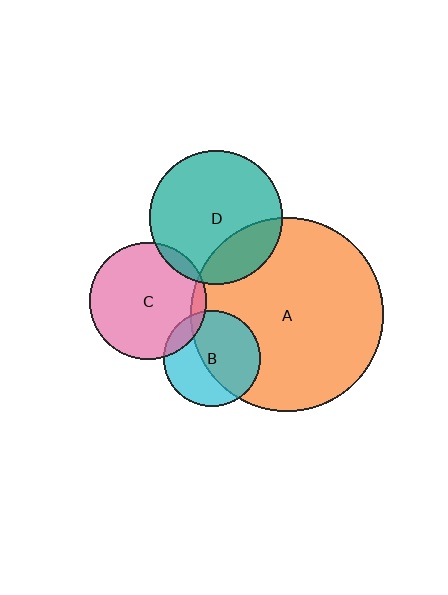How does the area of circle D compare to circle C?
Approximately 1.3 times.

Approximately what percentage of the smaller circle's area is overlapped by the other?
Approximately 60%.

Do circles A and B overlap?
Yes.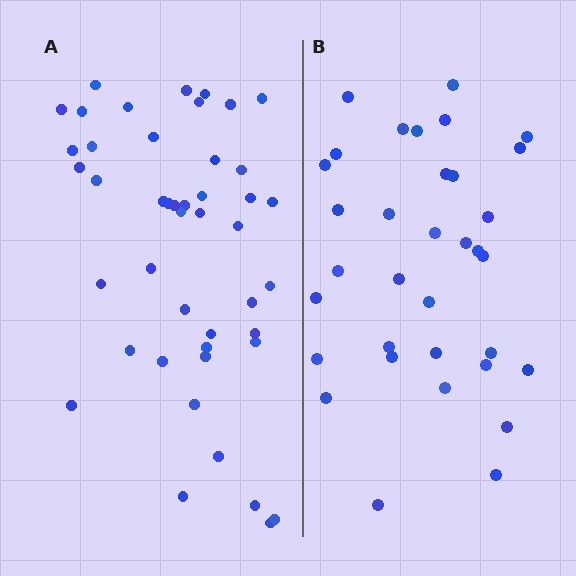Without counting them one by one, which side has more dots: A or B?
Region A (the left region) has more dots.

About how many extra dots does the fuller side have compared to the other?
Region A has roughly 12 or so more dots than region B.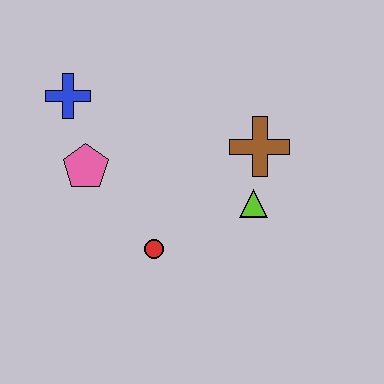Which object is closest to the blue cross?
The pink pentagon is closest to the blue cross.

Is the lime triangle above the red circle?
Yes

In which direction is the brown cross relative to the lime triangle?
The brown cross is above the lime triangle.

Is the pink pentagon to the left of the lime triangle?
Yes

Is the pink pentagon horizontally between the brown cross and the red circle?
No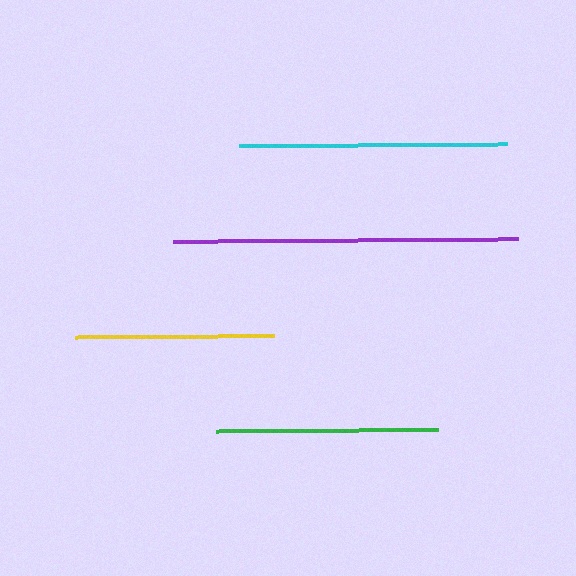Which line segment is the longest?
The purple line is the longest at approximately 345 pixels.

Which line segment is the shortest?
The yellow line is the shortest at approximately 198 pixels.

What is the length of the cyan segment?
The cyan segment is approximately 268 pixels long.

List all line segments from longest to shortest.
From longest to shortest: purple, cyan, green, yellow.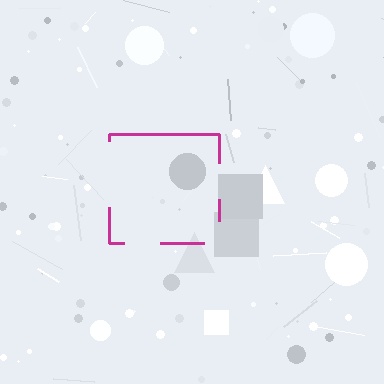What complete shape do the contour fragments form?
The contour fragments form a square.